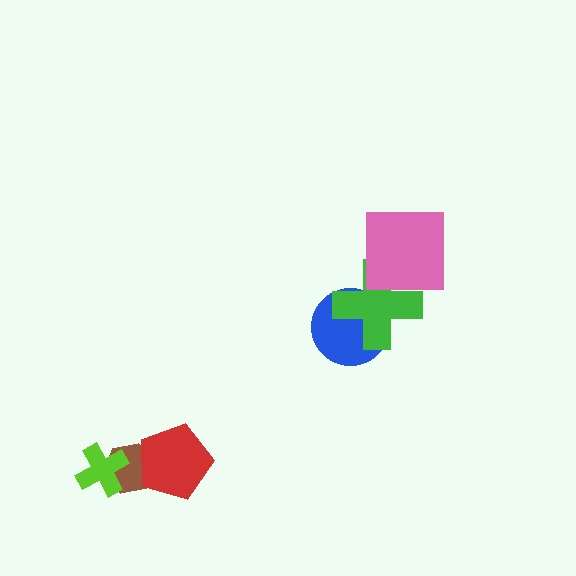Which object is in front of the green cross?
The pink square is in front of the green cross.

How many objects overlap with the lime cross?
1 object overlaps with the lime cross.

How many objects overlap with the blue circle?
1 object overlaps with the blue circle.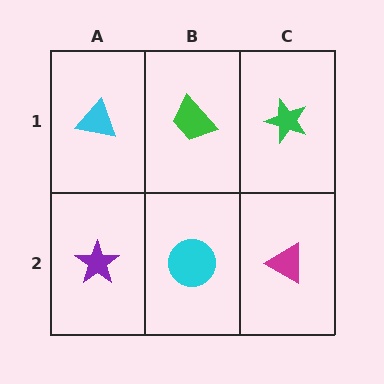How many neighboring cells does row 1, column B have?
3.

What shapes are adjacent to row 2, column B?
A green trapezoid (row 1, column B), a purple star (row 2, column A), a magenta triangle (row 2, column C).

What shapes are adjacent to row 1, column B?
A cyan circle (row 2, column B), a cyan triangle (row 1, column A), a green star (row 1, column C).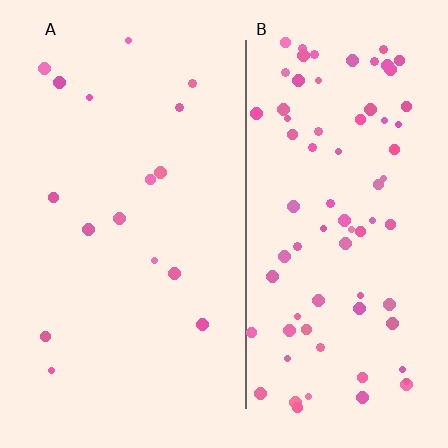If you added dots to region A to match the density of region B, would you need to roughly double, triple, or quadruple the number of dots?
Approximately quadruple.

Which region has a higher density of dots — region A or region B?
B (the right).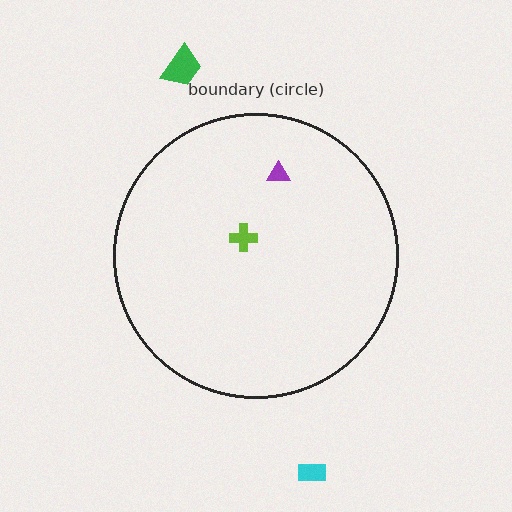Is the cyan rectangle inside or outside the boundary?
Outside.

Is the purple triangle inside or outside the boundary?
Inside.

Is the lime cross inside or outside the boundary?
Inside.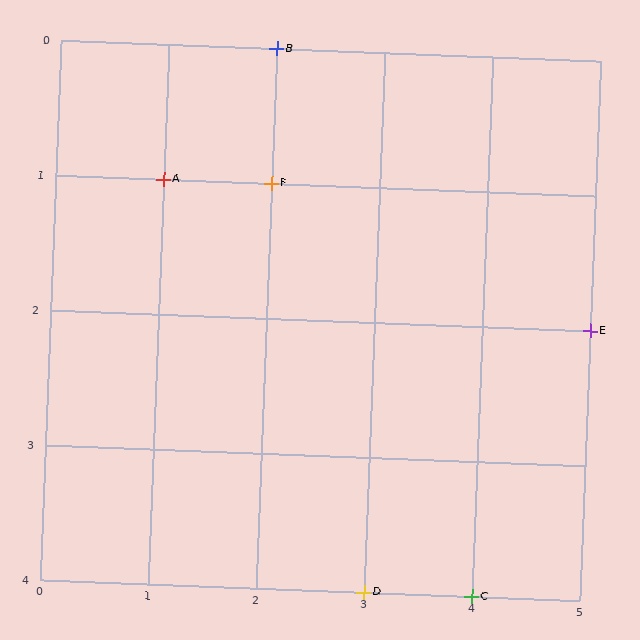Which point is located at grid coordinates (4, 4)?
Point C is at (4, 4).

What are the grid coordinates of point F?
Point F is at grid coordinates (2, 1).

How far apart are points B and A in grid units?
Points B and A are 1 column and 1 row apart (about 1.4 grid units diagonally).